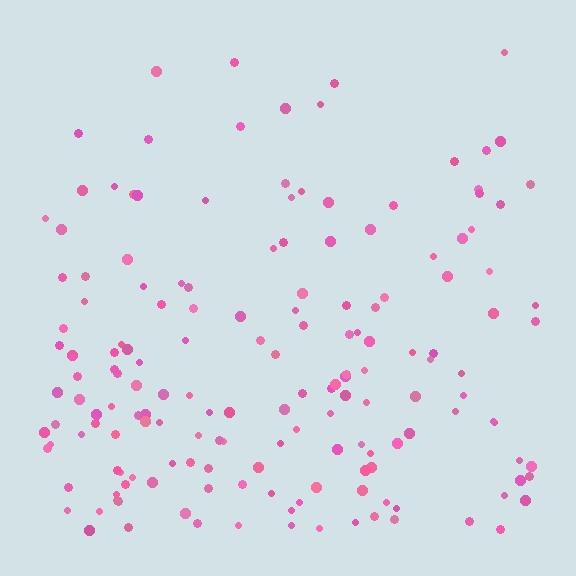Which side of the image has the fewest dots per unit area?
The top.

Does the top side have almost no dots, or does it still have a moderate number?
Still a moderate number, just noticeably fewer than the bottom.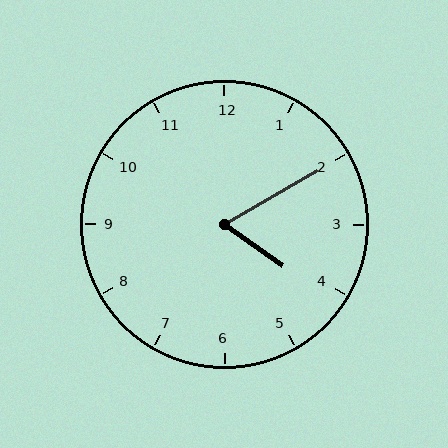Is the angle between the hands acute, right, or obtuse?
It is acute.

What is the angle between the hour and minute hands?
Approximately 65 degrees.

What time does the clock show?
4:10.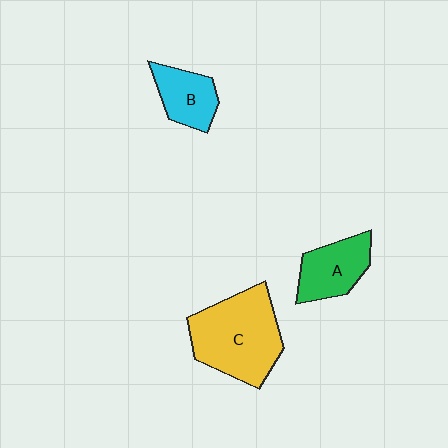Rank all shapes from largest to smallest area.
From largest to smallest: C (yellow), A (green), B (cyan).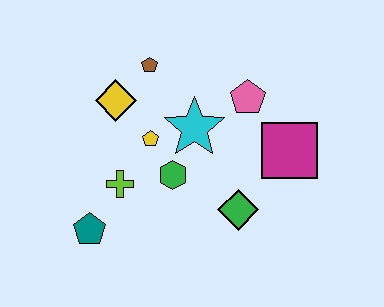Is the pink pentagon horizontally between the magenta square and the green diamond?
Yes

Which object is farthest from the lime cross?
The magenta square is farthest from the lime cross.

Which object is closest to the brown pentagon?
The yellow diamond is closest to the brown pentagon.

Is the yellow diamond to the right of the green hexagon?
No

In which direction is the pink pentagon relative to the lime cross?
The pink pentagon is to the right of the lime cross.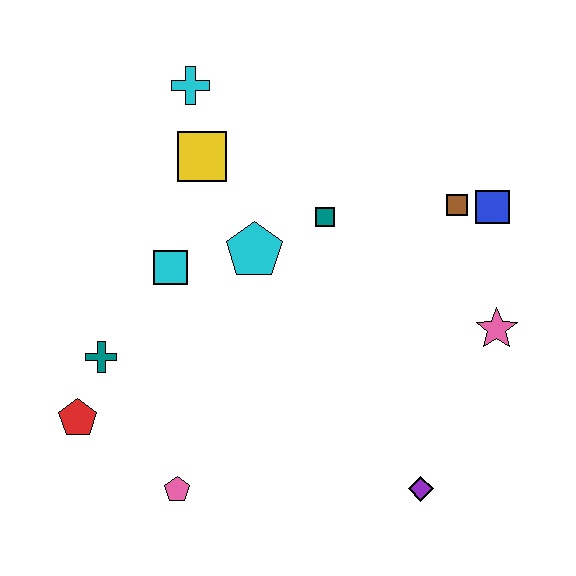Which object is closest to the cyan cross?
The yellow square is closest to the cyan cross.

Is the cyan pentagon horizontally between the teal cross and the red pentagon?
No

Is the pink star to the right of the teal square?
Yes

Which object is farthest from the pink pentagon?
The blue square is farthest from the pink pentagon.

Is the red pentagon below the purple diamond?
No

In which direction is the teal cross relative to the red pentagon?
The teal cross is above the red pentagon.